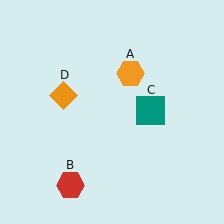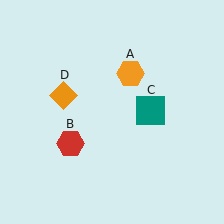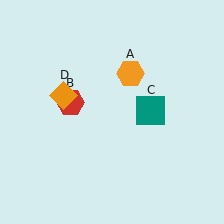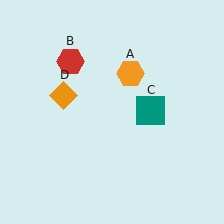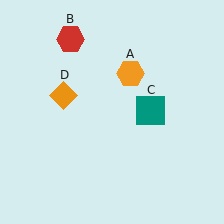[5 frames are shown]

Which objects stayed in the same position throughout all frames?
Orange hexagon (object A) and teal square (object C) and orange diamond (object D) remained stationary.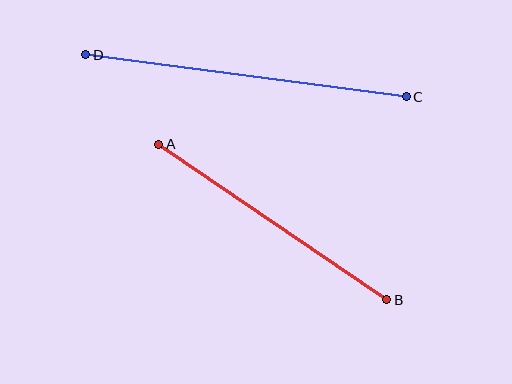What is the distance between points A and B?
The distance is approximately 276 pixels.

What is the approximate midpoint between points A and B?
The midpoint is at approximately (273, 222) pixels.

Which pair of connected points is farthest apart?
Points C and D are farthest apart.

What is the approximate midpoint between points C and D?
The midpoint is at approximately (246, 76) pixels.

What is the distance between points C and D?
The distance is approximately 323 pixels.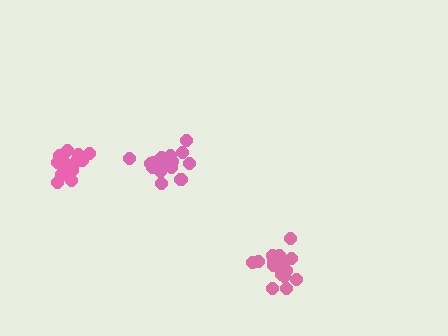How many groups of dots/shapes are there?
There are 3 groups.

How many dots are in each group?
Group 1: 19 dots, Group 2: 17 dots, Group 3: 20 dots (56 total).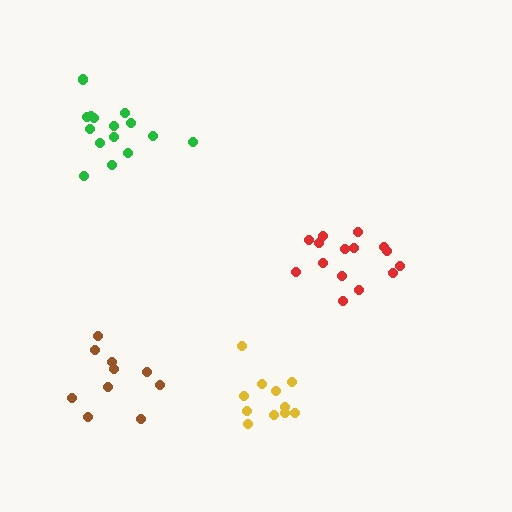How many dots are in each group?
Group 1: 10 dots, Group 2: 15 dots, Group 3: 11 dots, Group 4: 15 dots (51 total).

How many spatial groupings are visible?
There are 4 spatial groupings.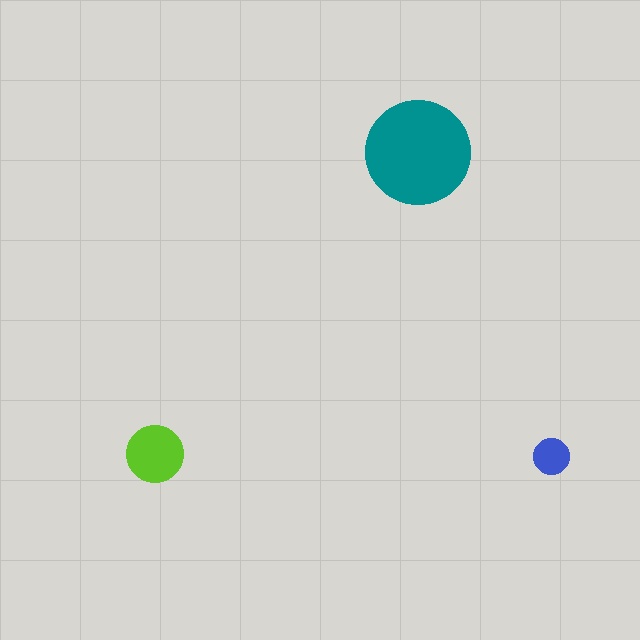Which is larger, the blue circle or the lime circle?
The lime one.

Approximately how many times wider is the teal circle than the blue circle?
About 3 times wider.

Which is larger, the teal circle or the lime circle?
The teal one.